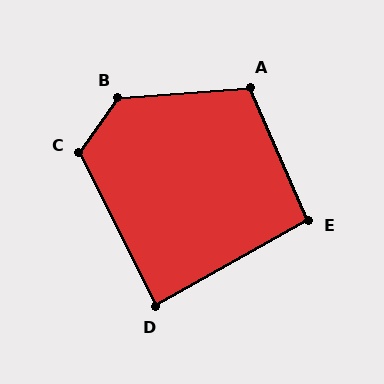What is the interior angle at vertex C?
Approximately 118 degrees (obtuse).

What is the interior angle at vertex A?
Approximately 109 degrees (obtuse).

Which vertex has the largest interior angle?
B, at approximately 130 degrees.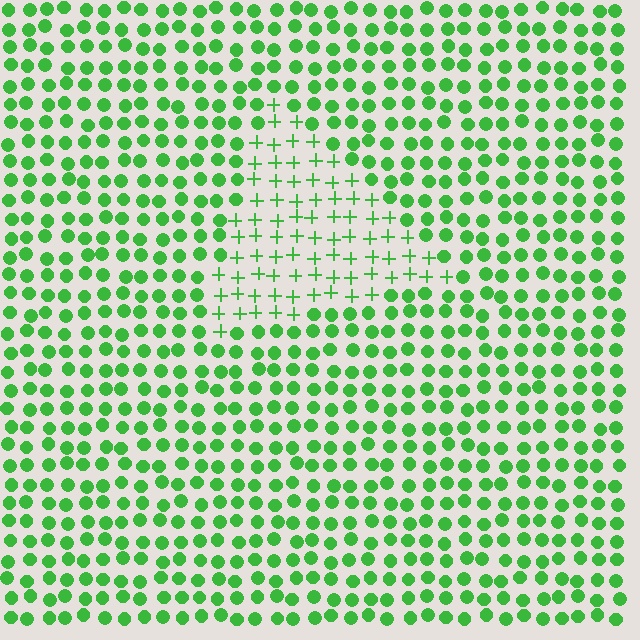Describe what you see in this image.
The image is filled with small green elements arranged in a uniform grid. A triangle-shaped region contains plus signs, while the surrounding area contains circles. The boundary is defined purely by the change in element shape.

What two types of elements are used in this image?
The image uses plus signs inside the triangle region and circles outside it.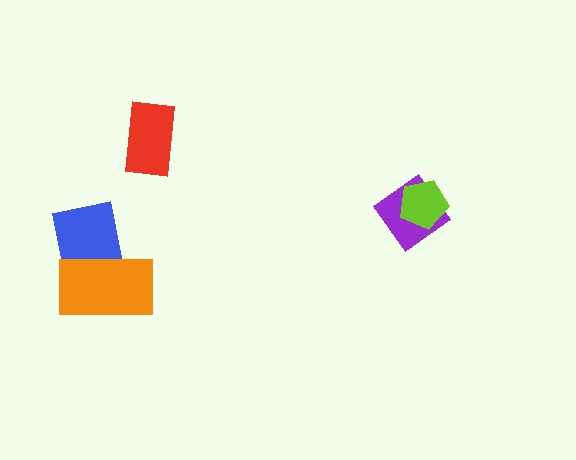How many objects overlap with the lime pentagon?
1 object overlaps with the lime pentagon.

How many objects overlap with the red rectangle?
0 objects overlap with the red rectangle.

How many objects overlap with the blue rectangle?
1 object overlaps with the blue rectangle.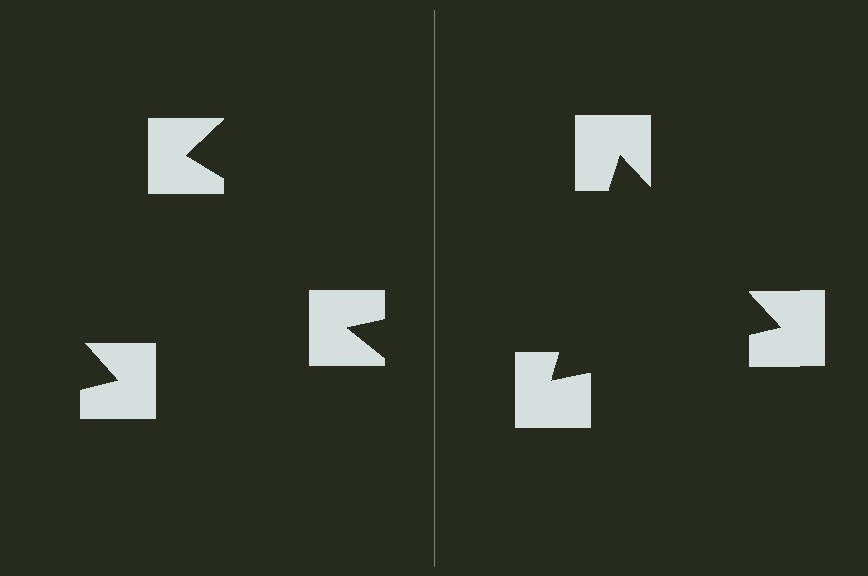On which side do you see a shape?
An illusory triangle appears on the right side. On the left side the wedge cuts are rotated, so no coherent shape forms.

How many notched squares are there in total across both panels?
6 — 3 on each side.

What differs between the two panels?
The notched squares are positioned identically on both sides; only the wedge orientations differ. On the right they align to a triangle; on the left they are misaligned.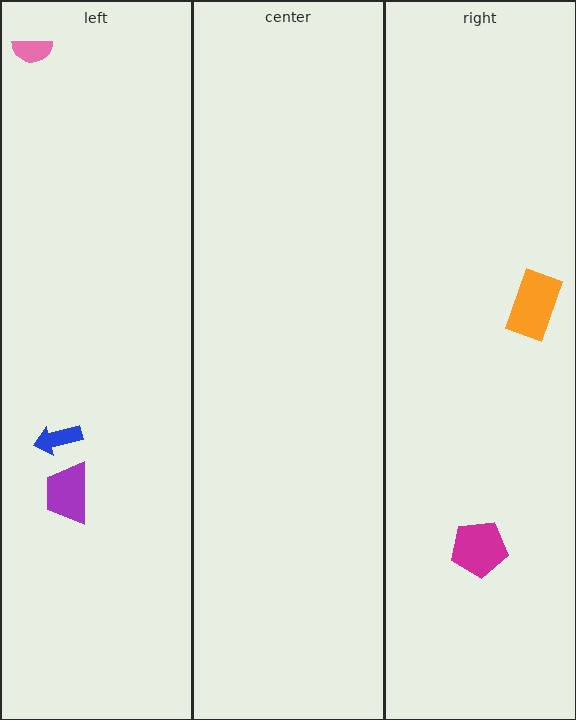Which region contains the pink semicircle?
The left region.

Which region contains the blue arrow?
The left region.